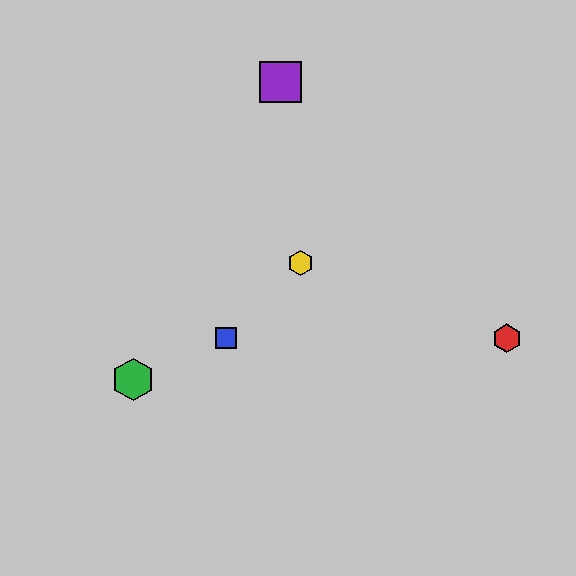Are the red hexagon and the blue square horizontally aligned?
Yes, both are at y≈338.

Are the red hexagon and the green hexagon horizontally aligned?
No, the red hexagon is at y≈338 and the green hexagon is at y≈379.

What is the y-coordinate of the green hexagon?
The green hexagon is at y≈379.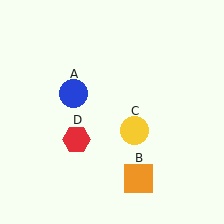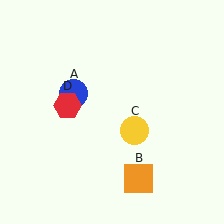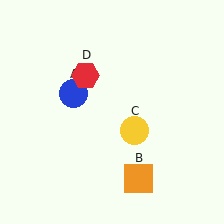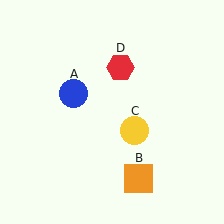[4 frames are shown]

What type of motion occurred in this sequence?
The red hexagon (object D) rotated clockwise around the center of the scene.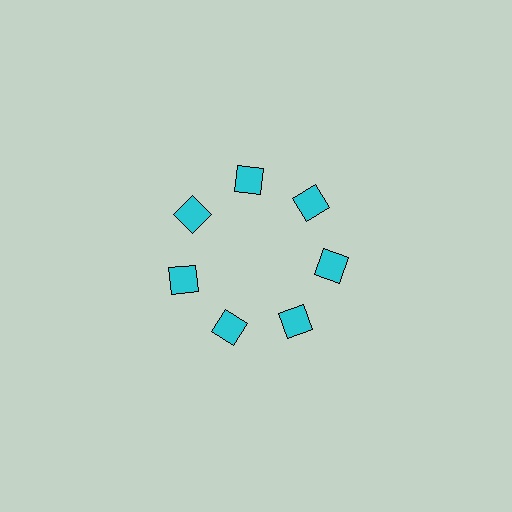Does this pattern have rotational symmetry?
Yes, this pattern has 7-fold rotational symmetry. It looks the same after rotating 51 degrees around the center.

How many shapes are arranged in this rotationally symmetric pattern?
There are 7 shapes, arranged in 7 groups of 1.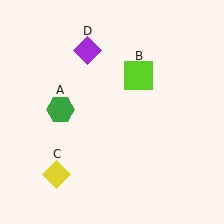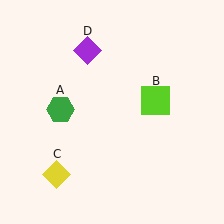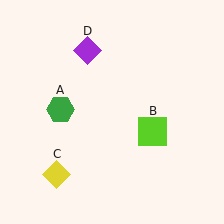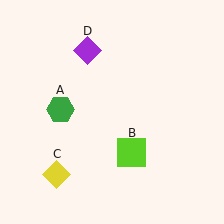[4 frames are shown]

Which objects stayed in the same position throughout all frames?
Green hexagon (object A) and yellow diamond (object C) and purple diamond (object D) remained stationary.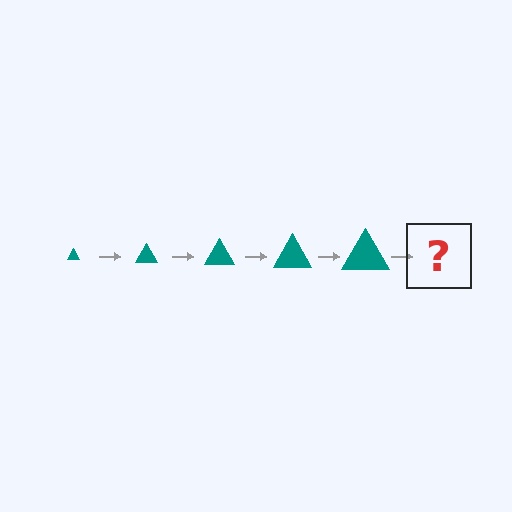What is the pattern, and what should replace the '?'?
The pattern is that the triangle gets progressively larger each step. The '?' should be a teal triangle, larger than the previous one.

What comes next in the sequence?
The next element should be a teal triangle, larger than the previous one.